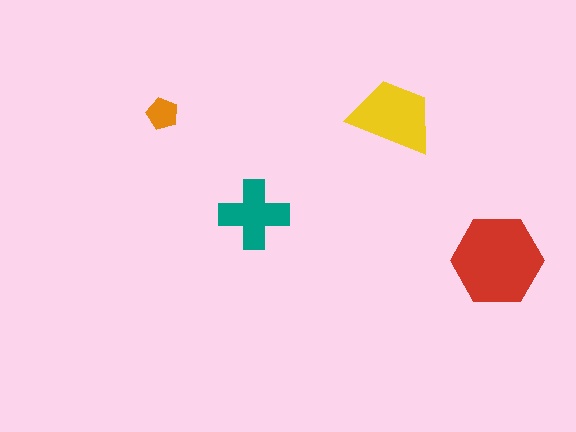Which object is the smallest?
The orange pentagon.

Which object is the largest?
The red hexagon.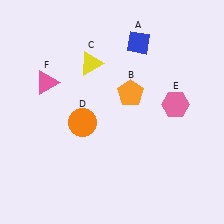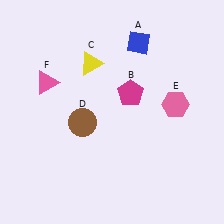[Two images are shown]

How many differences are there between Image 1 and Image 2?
There are 2 differences between the two images.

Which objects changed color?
B changed from orange to magenta. D changed from orange to brown.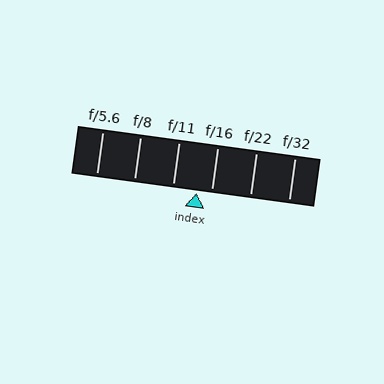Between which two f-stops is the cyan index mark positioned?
The index mark is between f/11 and f/16.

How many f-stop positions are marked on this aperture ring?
There are 6 f-stop positions marked.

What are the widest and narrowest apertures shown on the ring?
The widest aperture shown is f/5.6 and the narrowest is f/32.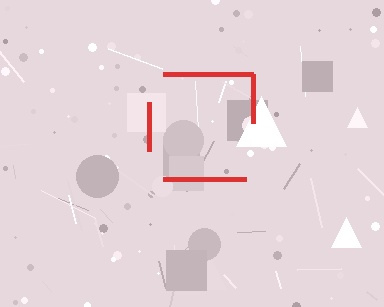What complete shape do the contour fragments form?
The contour fragments form a square.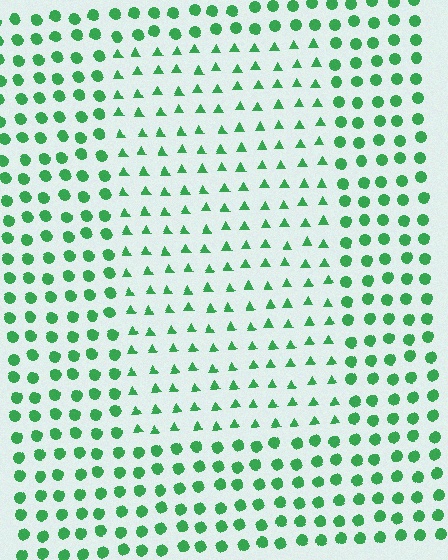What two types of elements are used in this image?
The image uses triangles inside the rectangle region and circles outside it.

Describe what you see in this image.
The image is filled with small green elements arranged in a uniform grid. A rectangle-shaped region contains triangles, while the surrounding area contains circles. The boundary is defined purely by the change in element shape.